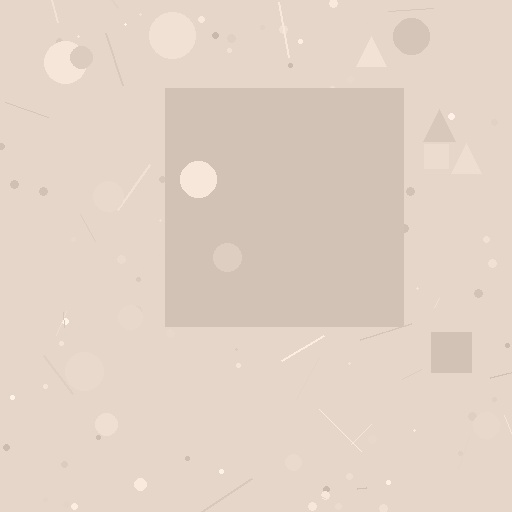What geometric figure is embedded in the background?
A square is embedded in the background.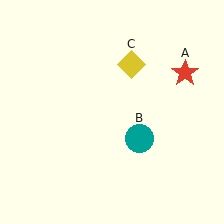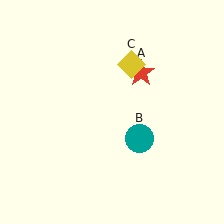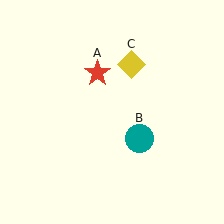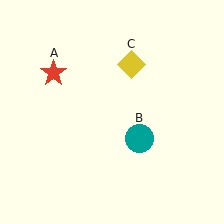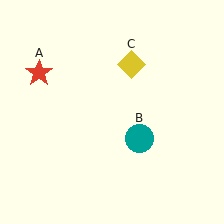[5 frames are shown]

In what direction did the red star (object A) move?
The red star (object A) moved left.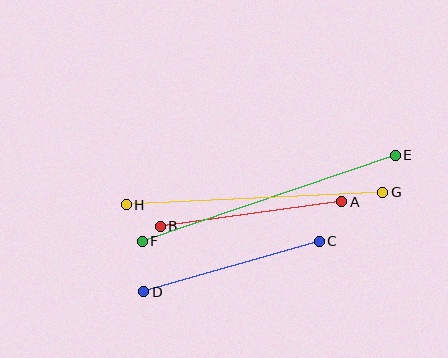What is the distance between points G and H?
The distance is approximately 257 pixels.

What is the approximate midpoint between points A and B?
The midpoint is at approximately (251, 214) pixels.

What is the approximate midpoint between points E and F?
The midpoint is at approximately (269, 198) pixels.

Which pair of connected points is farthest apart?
Points E and F are farthest apart.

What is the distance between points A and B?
The distance is approximately 183 pixels.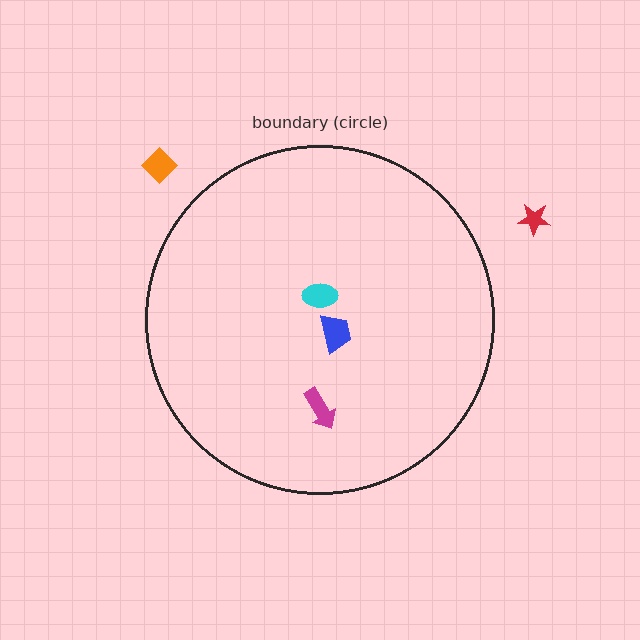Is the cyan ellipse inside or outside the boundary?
Inside.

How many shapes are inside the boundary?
3 inside, 2 outside.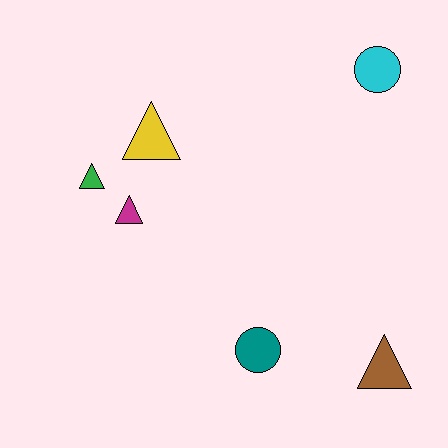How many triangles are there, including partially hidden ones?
There are 4 triangles.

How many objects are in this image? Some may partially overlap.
There are 6 objects.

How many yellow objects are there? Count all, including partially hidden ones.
There is 1 yellow object.